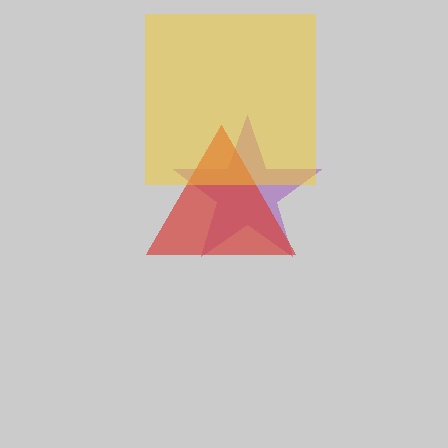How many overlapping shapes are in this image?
There are 3 overlapping shapes in the image.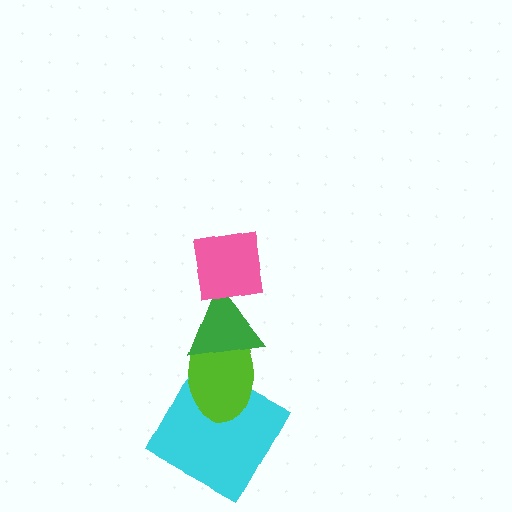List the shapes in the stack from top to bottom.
From top to bottom: the pink square, the green triangle, the lime ellipse, the cyan square.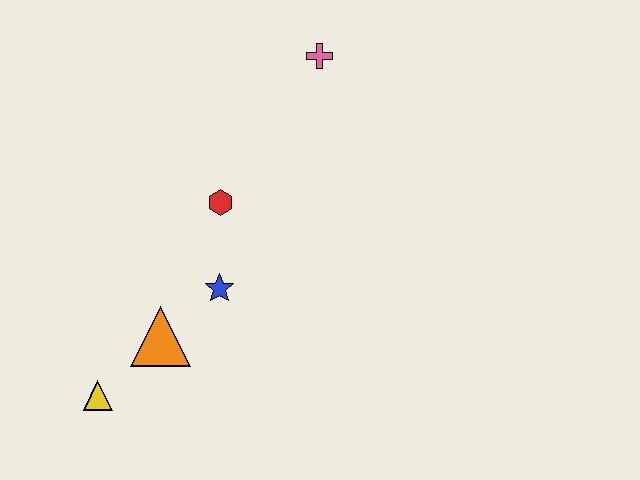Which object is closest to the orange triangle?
The blue star is closest to the orange triangle.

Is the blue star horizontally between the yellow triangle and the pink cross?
Yes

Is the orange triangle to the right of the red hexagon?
No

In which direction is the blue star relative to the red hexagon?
The blue star is below the red hexagon.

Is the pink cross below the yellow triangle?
No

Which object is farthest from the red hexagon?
The yellow triangle is farthest from the red hexagon.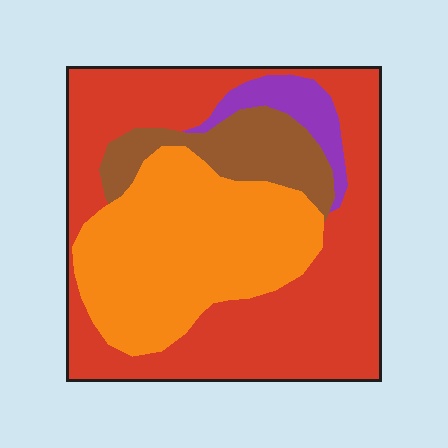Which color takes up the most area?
Red, at roughly 50%.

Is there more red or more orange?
Red.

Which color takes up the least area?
Purple, at roughly 5%.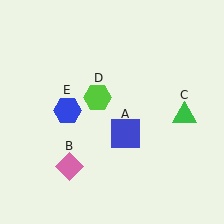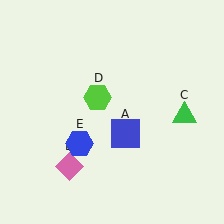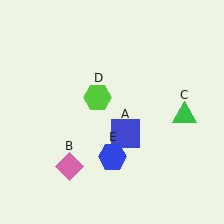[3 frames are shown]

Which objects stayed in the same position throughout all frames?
Blue square (object A) and pink diamond (object B) and green triangle (object C) and lime hexagon (object D) remained stationary.